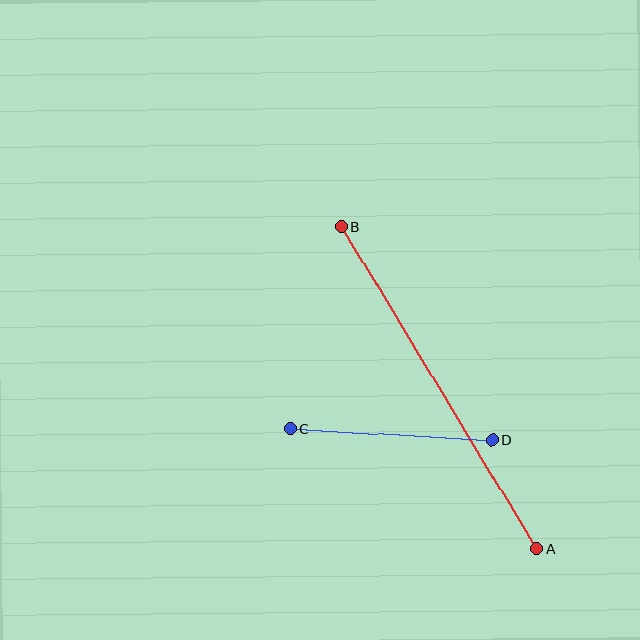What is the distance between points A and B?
The distance is approximately 377 pixels.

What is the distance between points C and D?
The distance is approximately 202 pixels.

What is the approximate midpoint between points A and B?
The midpoint is at approximately (439, 388) pixels.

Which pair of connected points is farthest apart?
Points A and B are farthest apart.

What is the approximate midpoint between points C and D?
The midpoint is at approximately (391, 435) pixels.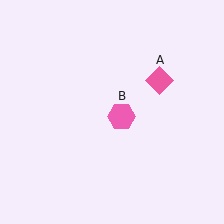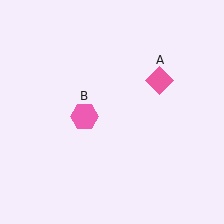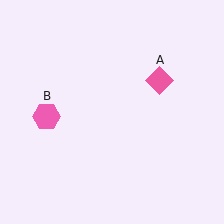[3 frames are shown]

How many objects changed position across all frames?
1 object changed position: pink hexagon (object B).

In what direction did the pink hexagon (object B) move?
The pink hexagon (object B) moved left.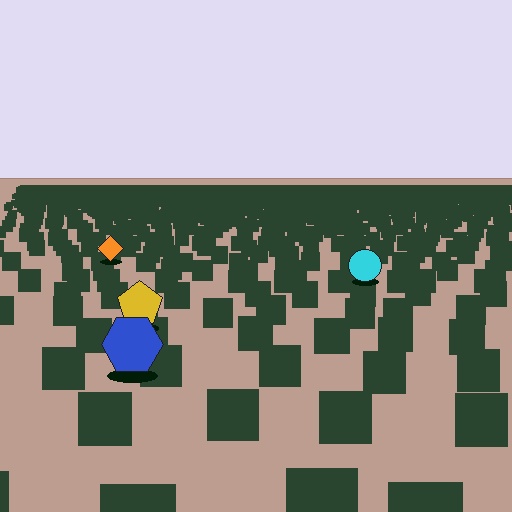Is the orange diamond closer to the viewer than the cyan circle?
No. The cyan circle is closer — you can tell from the texture gradient: the ground texture is coarser near it.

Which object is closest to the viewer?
The blue hexagon is closest. The texture marks near it are larger and more spread out.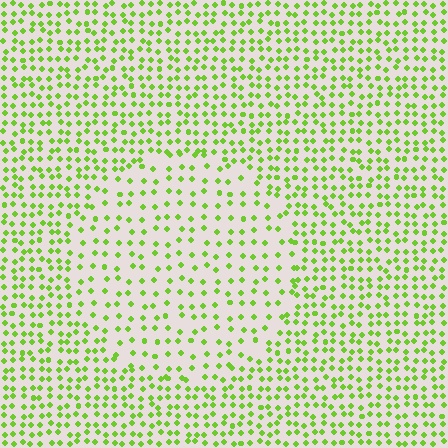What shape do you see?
I see a circle.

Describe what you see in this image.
The image contains small lime elements arranged at two different densities. A circle-shaped region is visible where the elements are less densely packed than the surrounding area.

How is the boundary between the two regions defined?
The boundary is defined by a change in element density (approximately 1.9x ratio). All elements are the same color, size, and shape.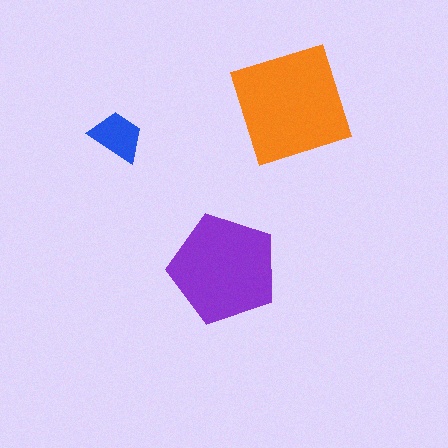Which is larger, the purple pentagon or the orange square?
The orange square.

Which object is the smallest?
The blue trapezoid.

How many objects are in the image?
There are 3 objects in the image.